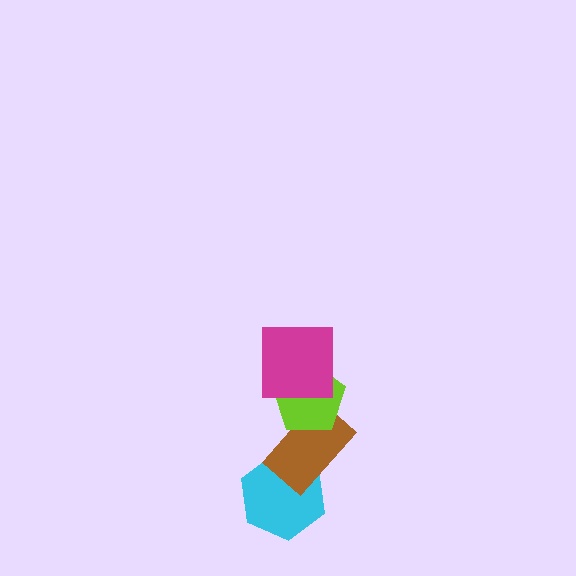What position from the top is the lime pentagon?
The lime pentagon is 2nd from the top.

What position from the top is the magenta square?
The magenta square is 1st from the top.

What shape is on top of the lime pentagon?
The magenta square is on top of the lime pentagon.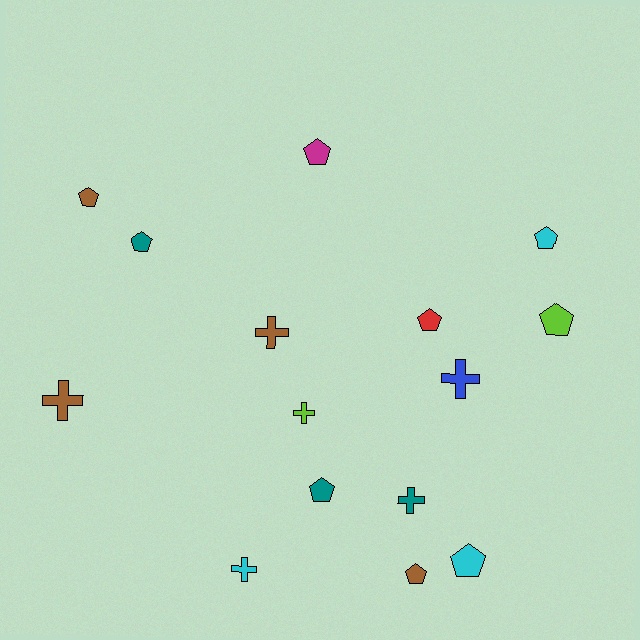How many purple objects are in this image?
There are no purple objects.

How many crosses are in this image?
There are 6 crosses.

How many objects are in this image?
There are 15 objects.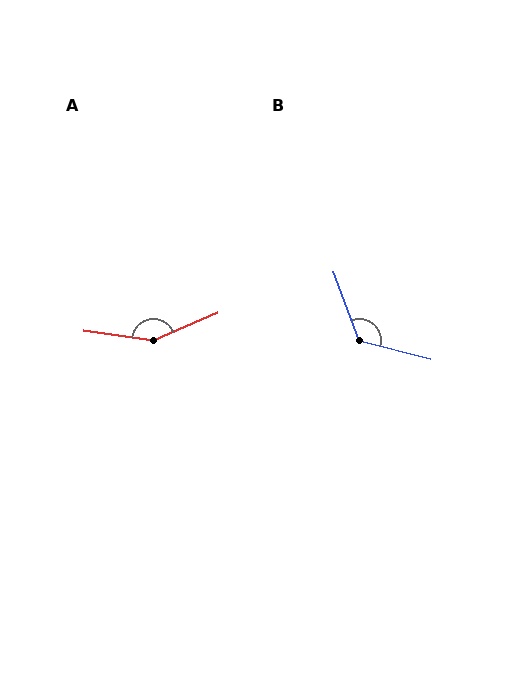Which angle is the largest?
A, at approximately 150 degrees.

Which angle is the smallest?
B, at approximately 125 degrees.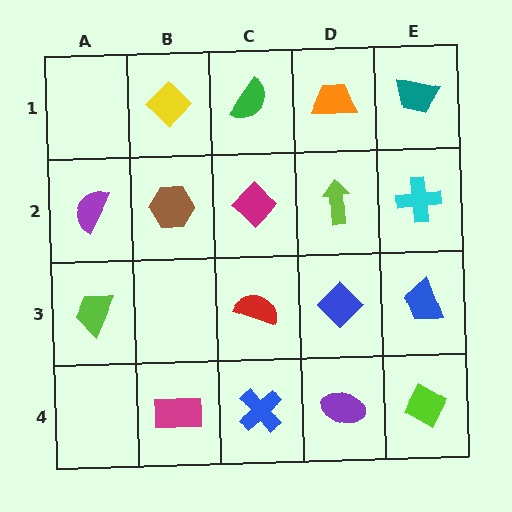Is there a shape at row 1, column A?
No, that cell is empty.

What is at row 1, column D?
An orange trapezoid.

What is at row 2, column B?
A brown hexagon.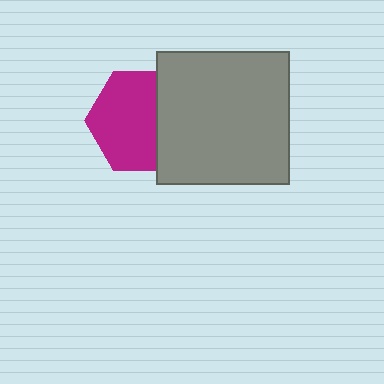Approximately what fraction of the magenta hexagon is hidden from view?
Roughly 35% of the magenta hexagon is hidden behind the gray square.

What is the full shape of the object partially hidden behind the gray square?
The partially hidden object is a magenta hexagon.